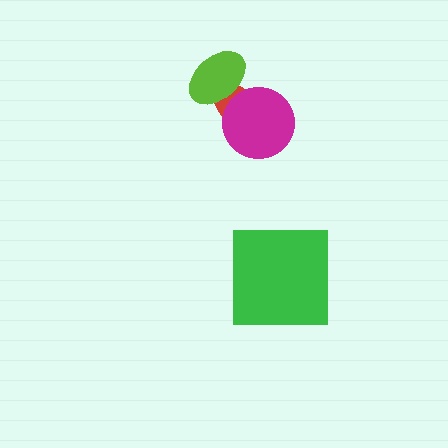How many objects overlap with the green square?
0 objects overlap with the green square.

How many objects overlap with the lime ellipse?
1 object overlaps with the lime ellipse.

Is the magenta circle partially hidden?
No, no other shape covers it.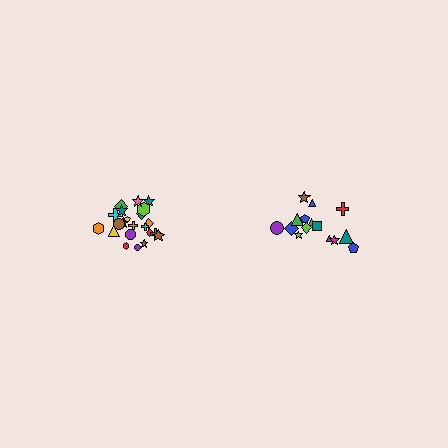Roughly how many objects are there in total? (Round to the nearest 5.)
Roughly 35 objects in total.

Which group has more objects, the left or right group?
The left group.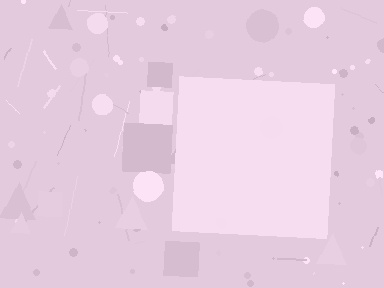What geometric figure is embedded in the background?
A square is embedded in the background.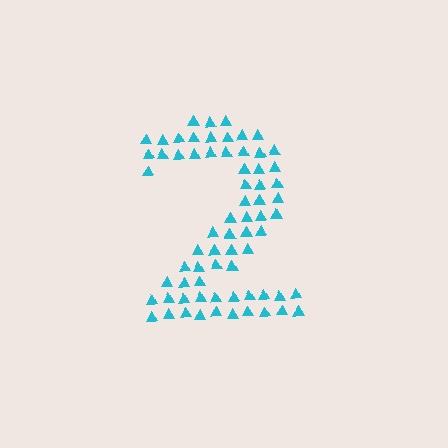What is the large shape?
The large shape is the digit 2.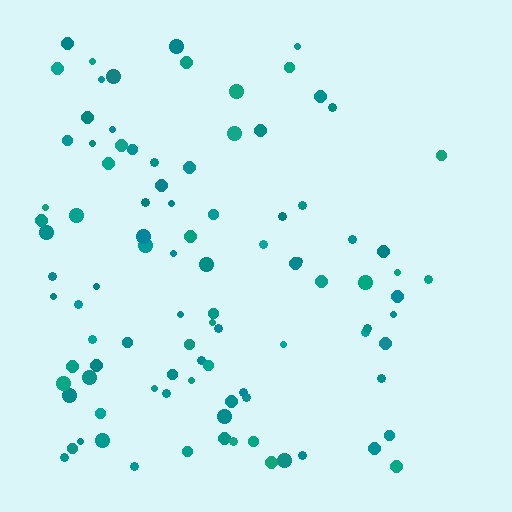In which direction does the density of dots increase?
From right to left, with the left side densest.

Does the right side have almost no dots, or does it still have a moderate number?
Still a moderate number, just noticeably fewer than the left.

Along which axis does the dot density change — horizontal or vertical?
Horizontal.